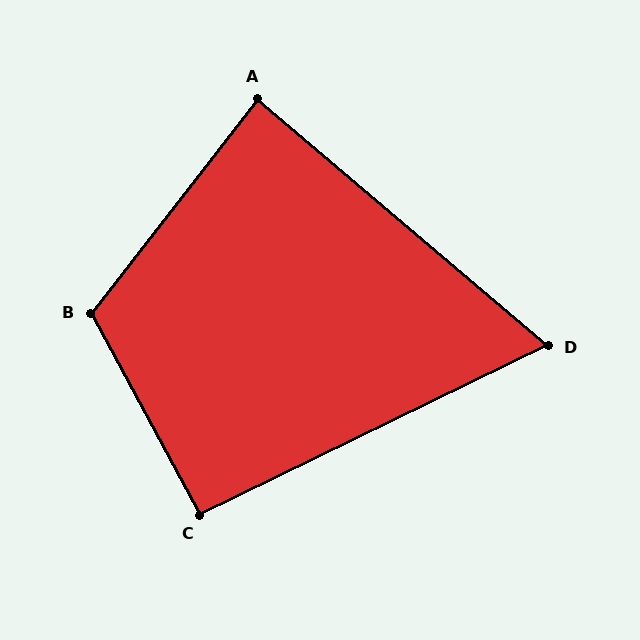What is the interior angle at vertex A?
Approximately 88 degrees (approximately right).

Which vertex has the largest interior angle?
B, at approximately 114 degrees.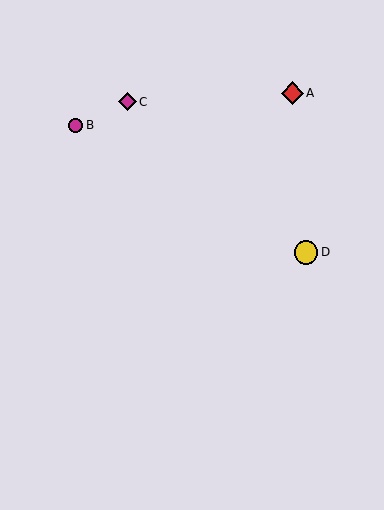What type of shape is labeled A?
Shape A is a red diamond.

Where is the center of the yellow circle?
The center of the yellow circle is at (306, 252).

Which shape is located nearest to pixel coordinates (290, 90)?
The red diamond (labeled A) at (292, 93) is nearest to that location.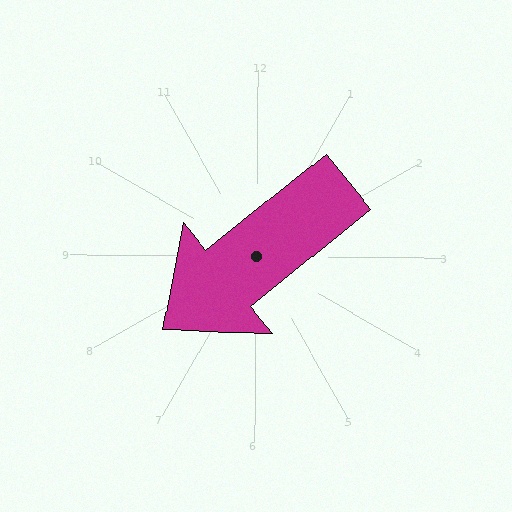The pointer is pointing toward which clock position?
Roughly 8 o'clock.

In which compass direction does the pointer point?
Southwest.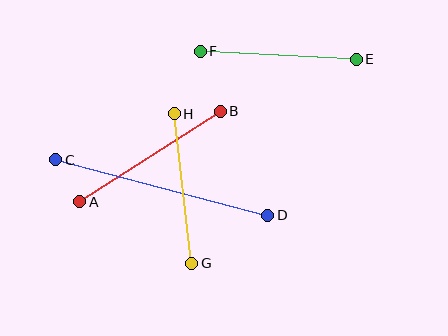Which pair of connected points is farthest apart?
Points C and D are farthest apart.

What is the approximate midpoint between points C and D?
The midpoint is at approximately (162, 188) pixels.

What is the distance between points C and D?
The distance is approximately 219 pixels.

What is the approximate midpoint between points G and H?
The midpoint is at approximately (183, 189) pixels.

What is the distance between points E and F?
The distance is approximately 156 pixels.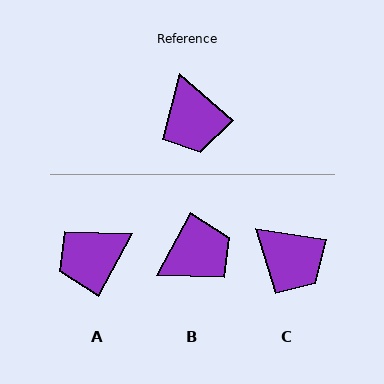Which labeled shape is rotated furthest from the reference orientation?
B, about 102 degrees away.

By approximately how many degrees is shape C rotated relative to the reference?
Approximately 32 degrees counter-clockwise.